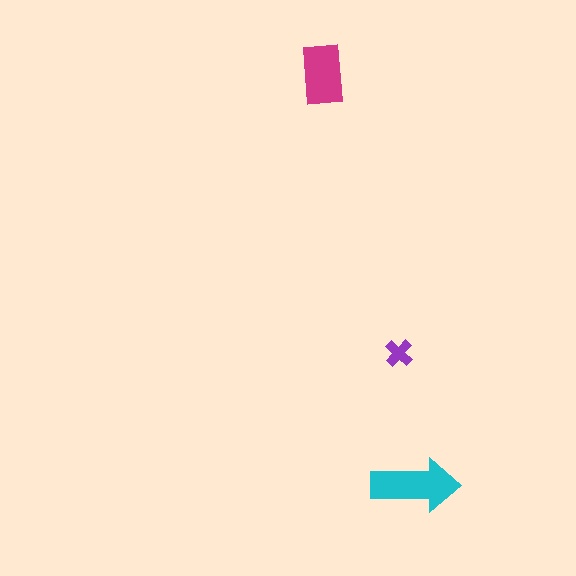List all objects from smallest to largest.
The purple cross, the magenta rectangle, the cyan arrow.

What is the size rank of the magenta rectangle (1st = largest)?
2nd.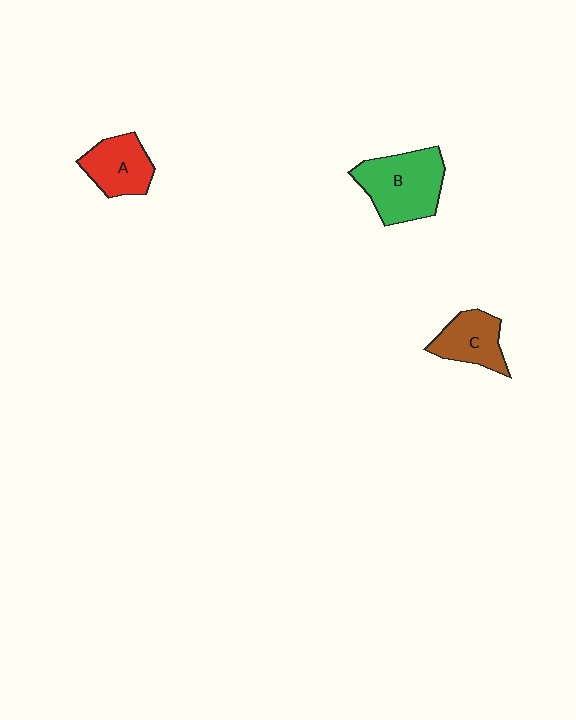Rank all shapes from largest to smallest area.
From largest to smallest: B (green), A (red), C (brown).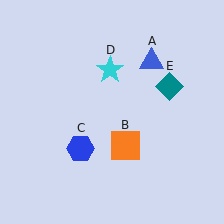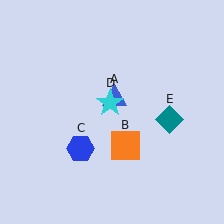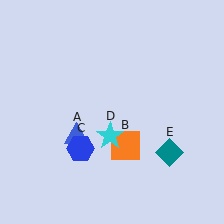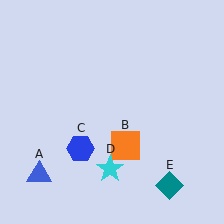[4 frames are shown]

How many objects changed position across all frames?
3 objects changed position: blue triangle (object A), cyan star (object D), teal diamond (object E).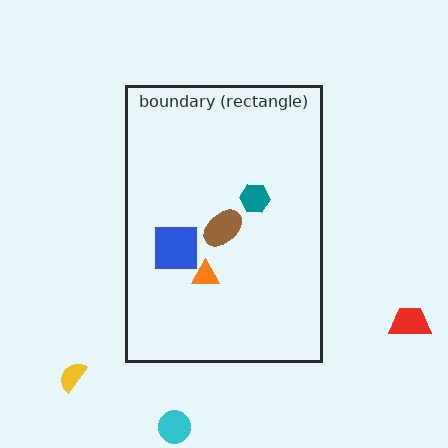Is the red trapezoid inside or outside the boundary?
Outside.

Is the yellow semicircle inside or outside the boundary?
Outside.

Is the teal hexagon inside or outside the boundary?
Inside.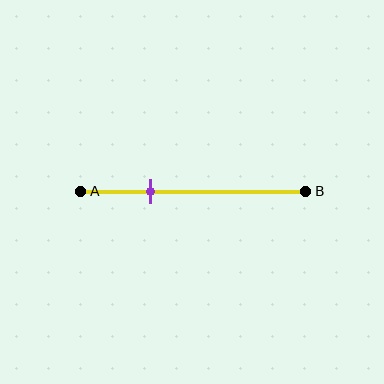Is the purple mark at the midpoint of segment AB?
No, the mark is at about 30% from A, not at the 50% midpoint.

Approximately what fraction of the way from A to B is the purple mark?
The purple mark is approximately 30% of the way from A to B.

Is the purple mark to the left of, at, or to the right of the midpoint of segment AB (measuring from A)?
The purple mark is to the left of the midpoint of segment AB.